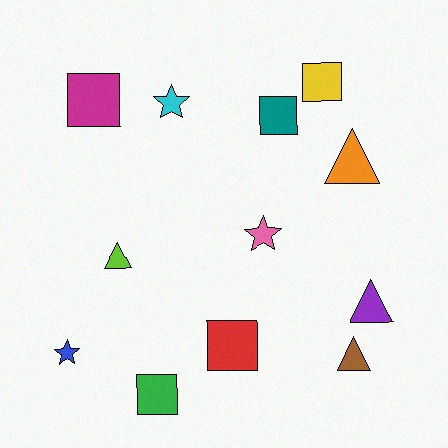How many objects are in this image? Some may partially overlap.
There are 12 objects.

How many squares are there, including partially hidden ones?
There are 5 squares.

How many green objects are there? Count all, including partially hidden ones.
There is 1 green object.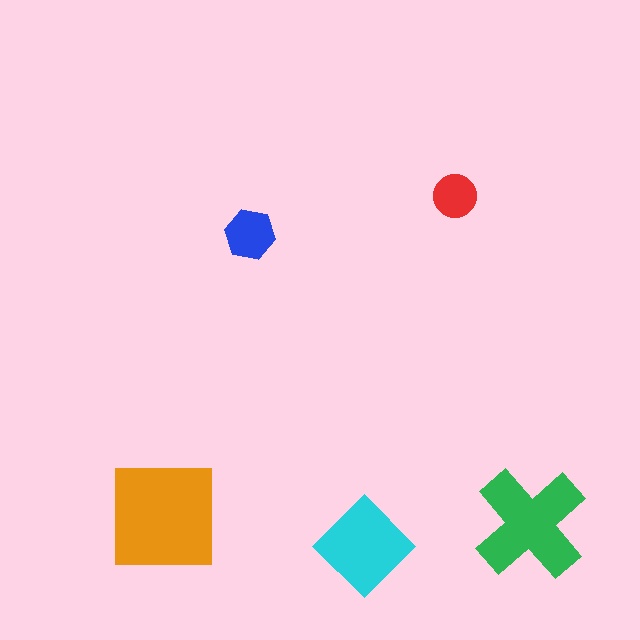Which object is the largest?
The orange square.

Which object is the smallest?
The red circle.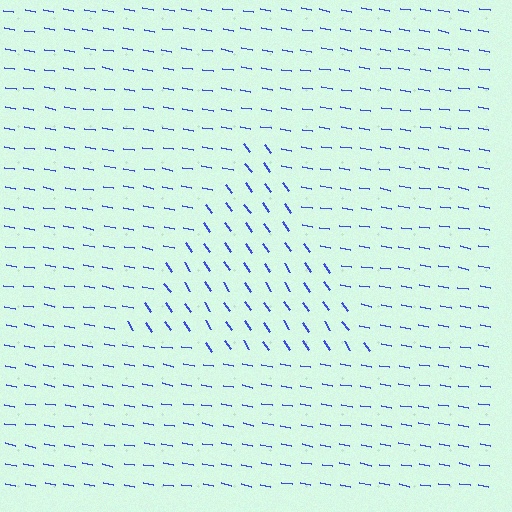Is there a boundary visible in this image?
Yes, there is a texture boundary formed by a change in line orientation.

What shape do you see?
I see a triangle.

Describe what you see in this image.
The image is filled with small blue line segments. A triangle region in the image has lines oriented differently from the surrounding lines, creating a visible texture boundary.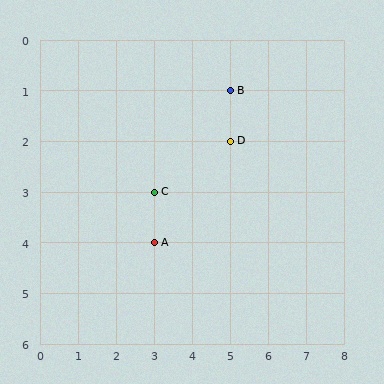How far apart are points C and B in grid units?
Points C and B are 2 columns and 2 rows apart (about 2.8 grid units diagonally).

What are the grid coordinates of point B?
Point B is at grid coordinates (5, 1).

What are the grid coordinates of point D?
Point D is at grid coordinates (5, 2).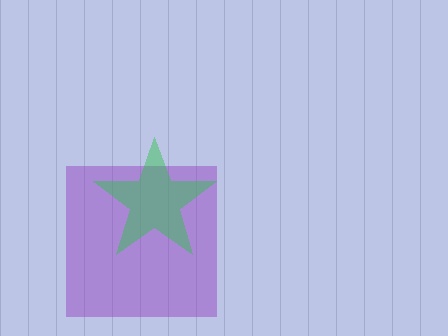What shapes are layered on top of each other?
The layered shapes are: a purple square, a green star.